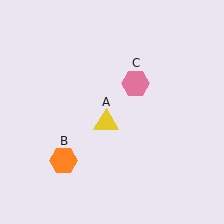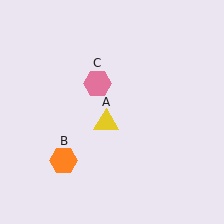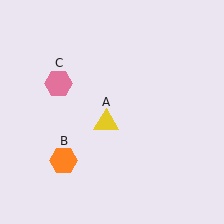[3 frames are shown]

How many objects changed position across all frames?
1 object changed position: pink hexagon (object C).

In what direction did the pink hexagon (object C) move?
The pink hexagon (object C) moved left.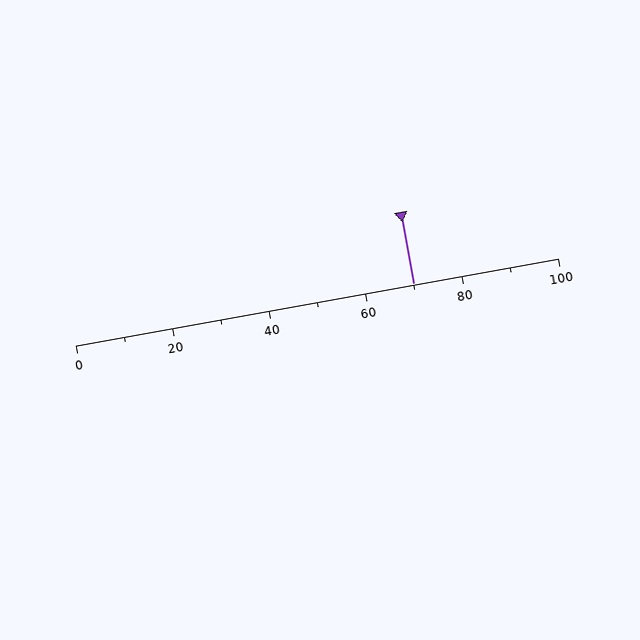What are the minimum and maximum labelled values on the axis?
The axis runs from 0 to 100.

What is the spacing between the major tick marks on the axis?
The major ticks are spaced 20 apart.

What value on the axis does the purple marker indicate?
The marker indicates approximately 70.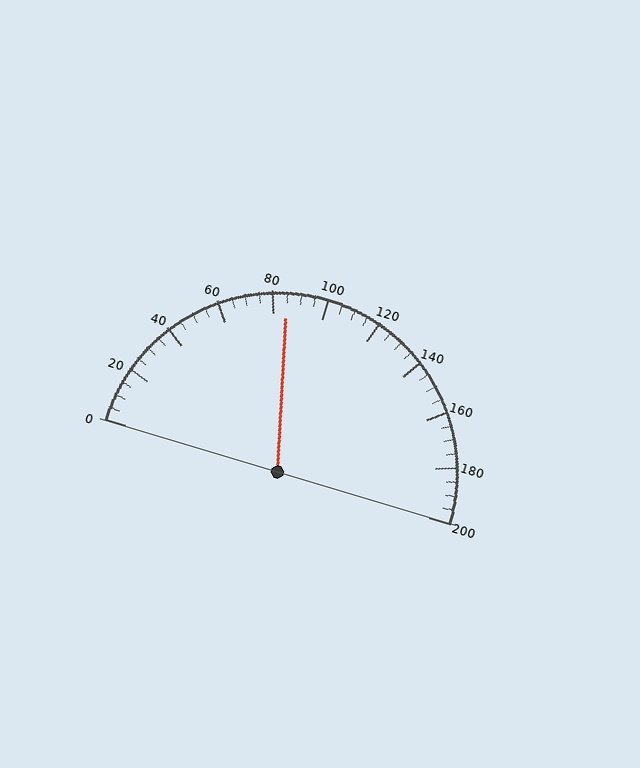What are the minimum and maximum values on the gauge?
The gauge ranges from 0 to 200.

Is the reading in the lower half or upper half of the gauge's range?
The reading is in the lower half of the range (0 to 200).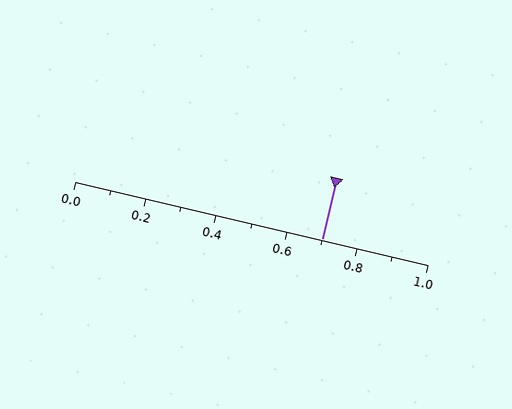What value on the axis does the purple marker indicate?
The marker indicates approximately 0.7.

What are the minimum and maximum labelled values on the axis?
The axis runs from 0.0 to 1.0.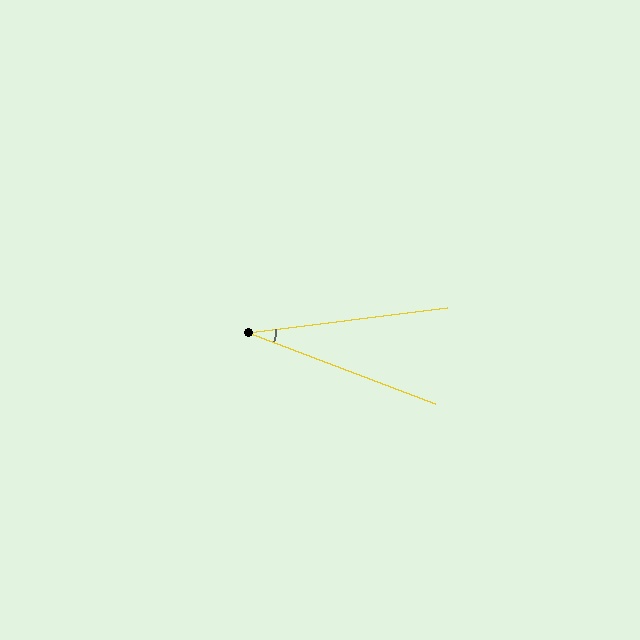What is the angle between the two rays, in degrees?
Approximately 28 degrees.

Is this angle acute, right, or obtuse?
It is acute.